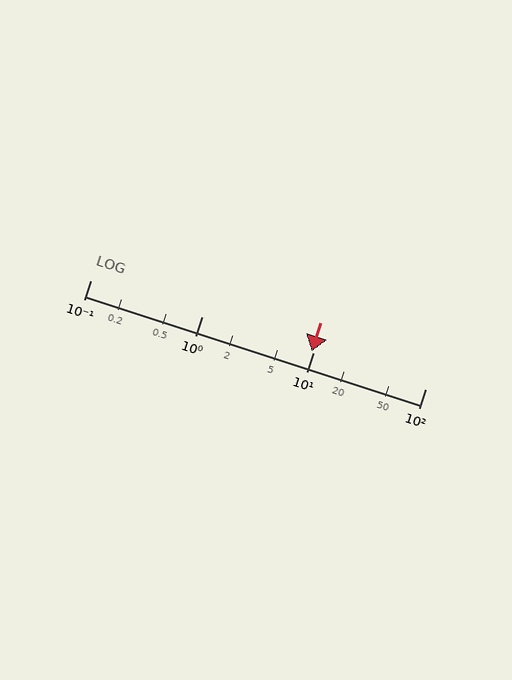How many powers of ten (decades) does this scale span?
The scale spans 3 decades, from 0.1 to 100.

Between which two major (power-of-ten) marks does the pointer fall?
The pointer is between 1 and 10.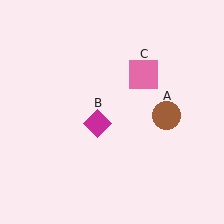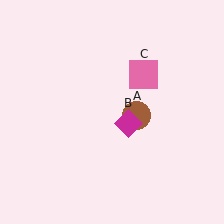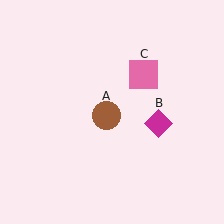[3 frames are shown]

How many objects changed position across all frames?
2 objects changed position: brown circle (object A), magenta diamond (object B).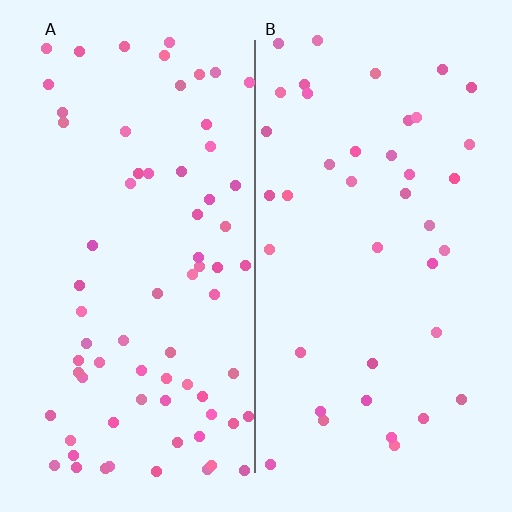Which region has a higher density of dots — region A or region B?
A (the left).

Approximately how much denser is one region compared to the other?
Approximately 1.8× — region A over region B.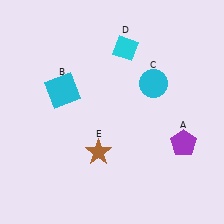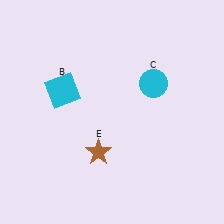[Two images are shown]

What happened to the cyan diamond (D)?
The cyan diamond (D) was removed in Image 2. It was in the top-right area of Image 1.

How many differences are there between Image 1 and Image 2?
There are 2 differences between the two images.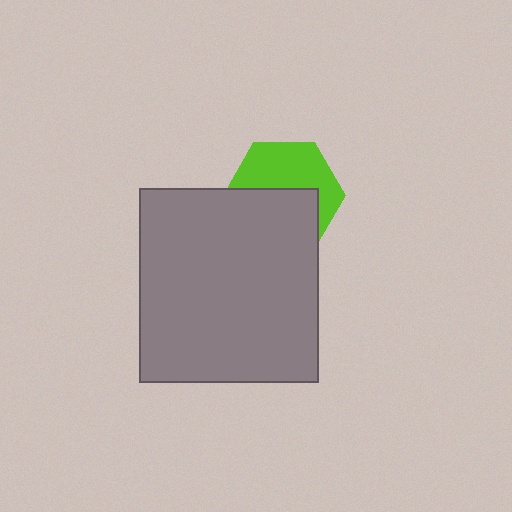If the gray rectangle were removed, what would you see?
You would see the complete lime hexagon.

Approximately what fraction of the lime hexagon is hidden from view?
Roughly 52% of the lime hexagon is hidden behind the gray rectangle.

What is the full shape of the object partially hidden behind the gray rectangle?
The partially hidden object is a lime hexagon.